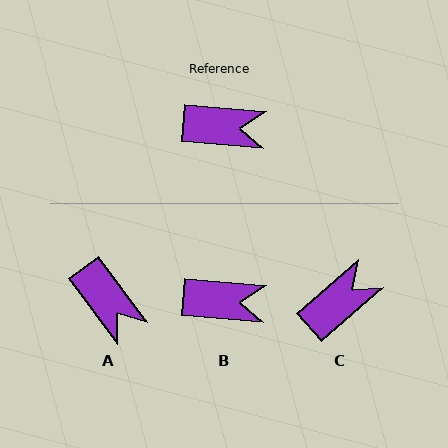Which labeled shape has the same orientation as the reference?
B.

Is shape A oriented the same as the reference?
No, it is off by about 48 degrees.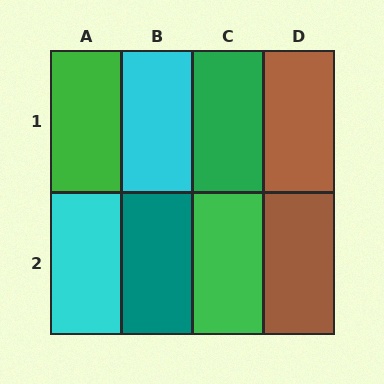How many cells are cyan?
2 cells are cyan.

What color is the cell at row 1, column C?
Green.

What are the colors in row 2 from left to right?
Cyan, teal, green, brown.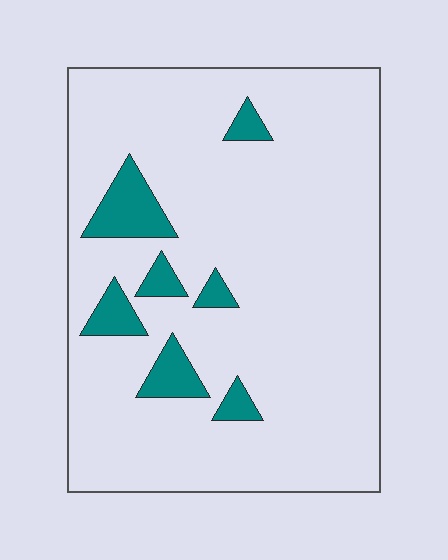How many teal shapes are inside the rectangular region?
7.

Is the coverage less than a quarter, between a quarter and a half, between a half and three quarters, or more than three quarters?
Less than a quarter.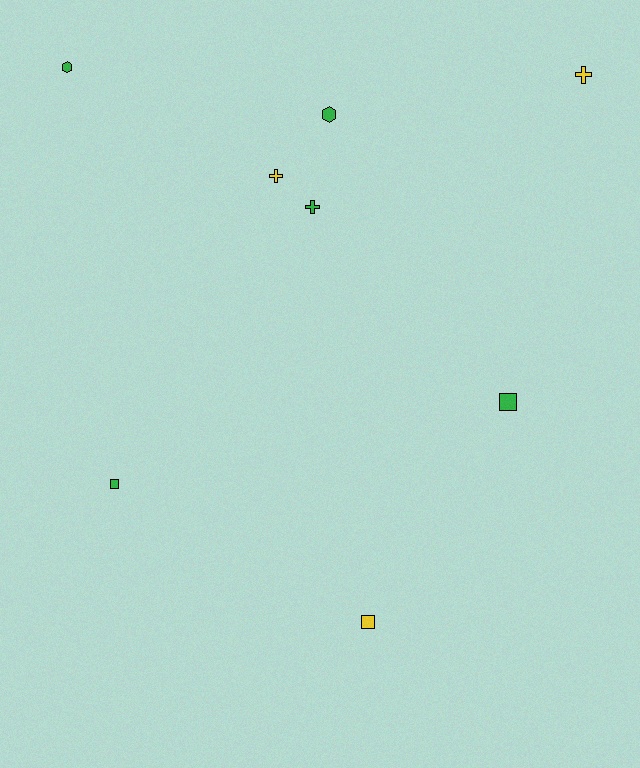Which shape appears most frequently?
Square, with 3 objects.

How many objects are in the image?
There are 8 objects.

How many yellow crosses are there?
There are 2 yellow crosses.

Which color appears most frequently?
Green, with 5 objects.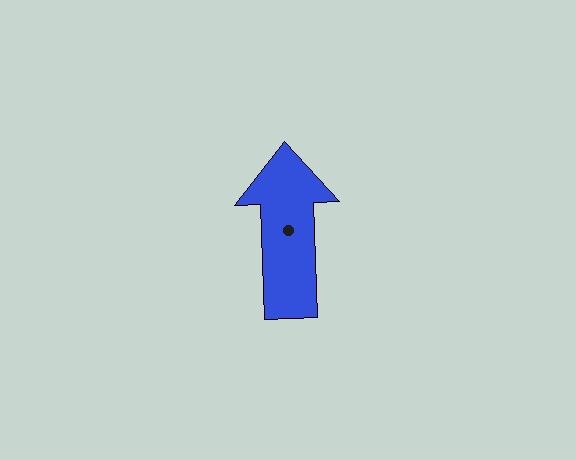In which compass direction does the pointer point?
North.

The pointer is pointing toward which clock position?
Roughly 12 o'clock.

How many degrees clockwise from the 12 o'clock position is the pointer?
Approximately 358 degrees.